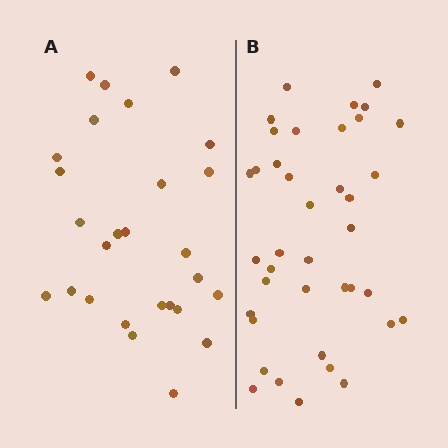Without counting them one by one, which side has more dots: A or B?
Region B (the right region) has more dots.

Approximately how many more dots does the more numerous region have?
Region B has roughly 12 or so more dots than region A.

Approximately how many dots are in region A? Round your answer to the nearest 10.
About 30 dots. (The exact count is 27, which rounds to 30.)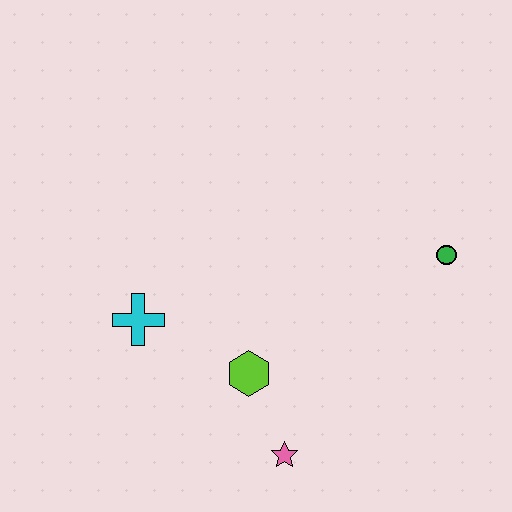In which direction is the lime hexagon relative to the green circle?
The lime hexagon is to the left of the green circle.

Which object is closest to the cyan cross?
The lime hexagon is closest to the cyan cross.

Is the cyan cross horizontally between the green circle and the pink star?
No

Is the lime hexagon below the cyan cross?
Yes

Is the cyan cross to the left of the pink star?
Yes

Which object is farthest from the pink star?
The green circle is farthest from the pink star.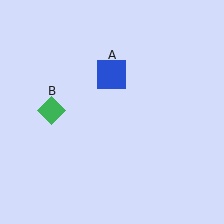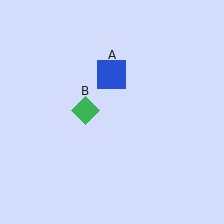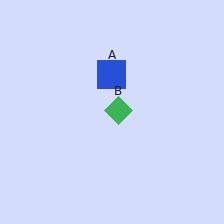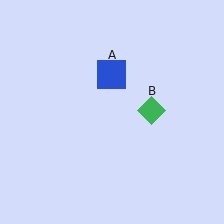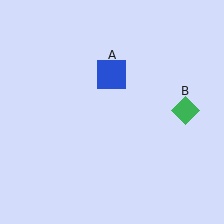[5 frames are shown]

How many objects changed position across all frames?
1 object changed position: green diamond (object B).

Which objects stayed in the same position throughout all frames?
Blue square (object A) remained stationary.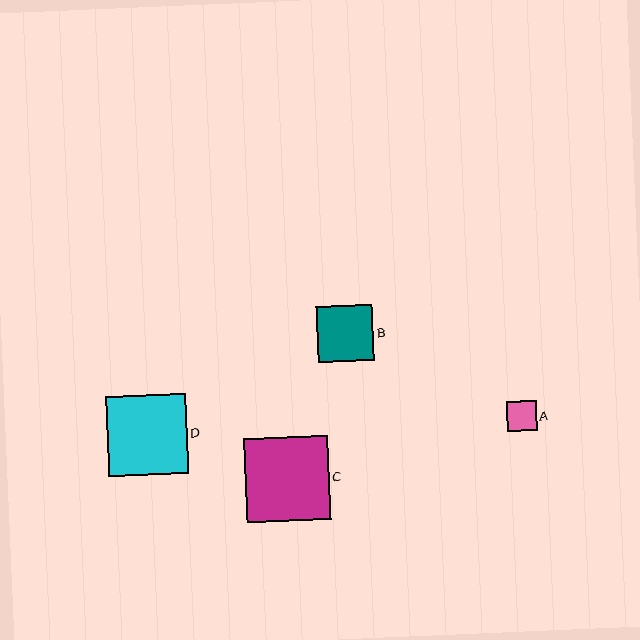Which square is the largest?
Square C is the largest with a size of approximately 84 pixels.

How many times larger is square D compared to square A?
Square D is approximately 2.7 times the size of square A.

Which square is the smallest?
Square A is the smallest with a size of approximately 30 pixels.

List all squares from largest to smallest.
From largest to smallest: C, D, B, A.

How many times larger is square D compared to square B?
Square D is approximately 1.4 times the size of square B.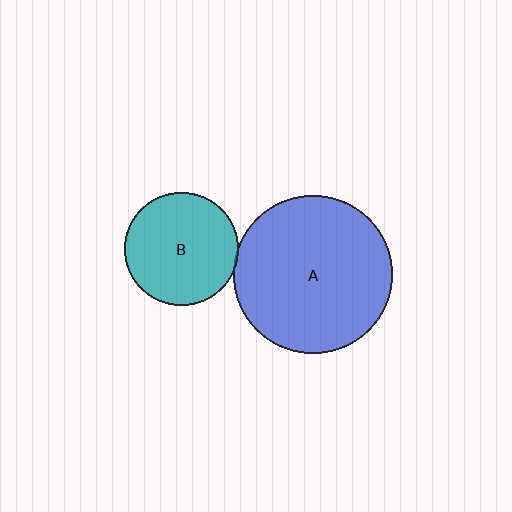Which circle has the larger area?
Circle A (blue).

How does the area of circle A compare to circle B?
Approximately 1.9 times.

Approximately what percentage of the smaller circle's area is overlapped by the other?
Approximately 5%.